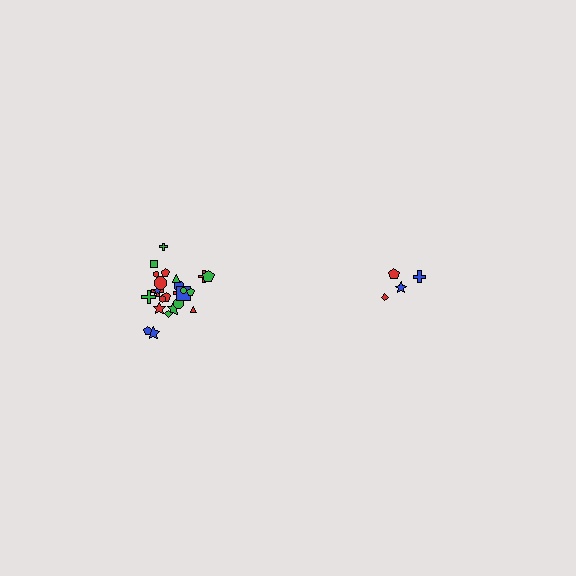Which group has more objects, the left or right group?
The left group.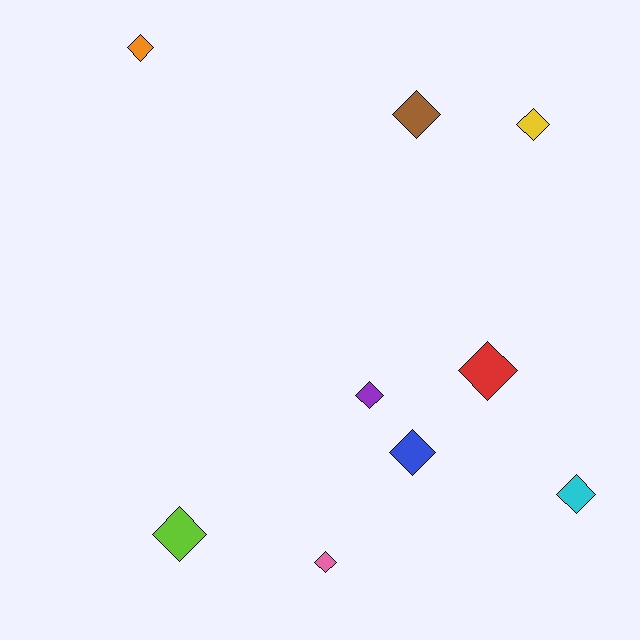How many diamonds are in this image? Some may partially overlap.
There are 9 diamonds.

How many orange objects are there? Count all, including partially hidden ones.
There is 1 orange object.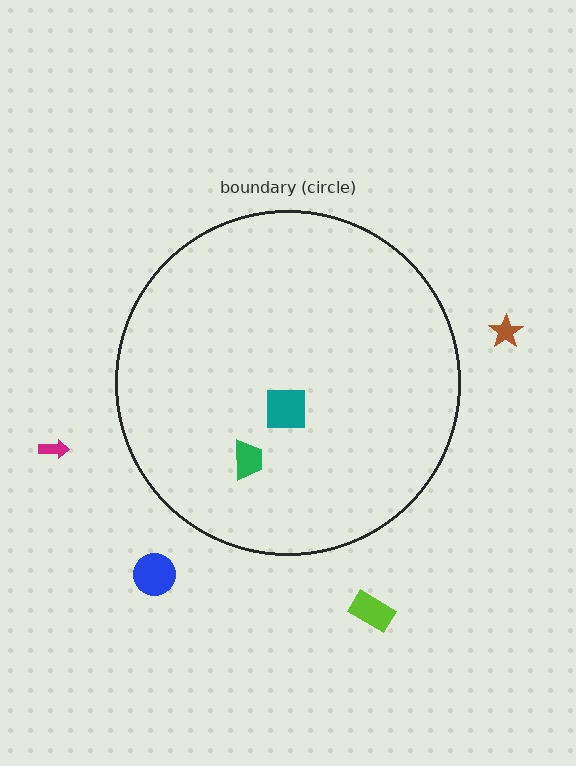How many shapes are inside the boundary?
2 inside, 4 outside.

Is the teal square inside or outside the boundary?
Inside.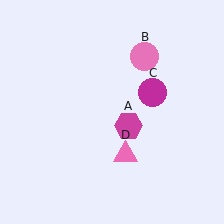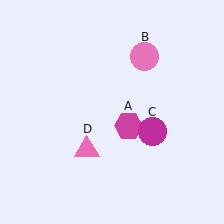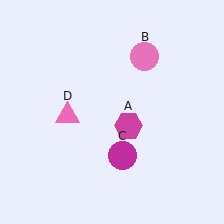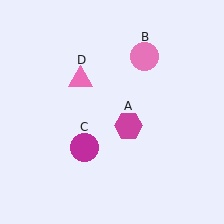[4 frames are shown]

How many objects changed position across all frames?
2 objects changed position: magenta circle (object C), pink triangle (object D).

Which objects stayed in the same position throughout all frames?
Magenta hexagon (object A) and pink circle (object B) remained stationary.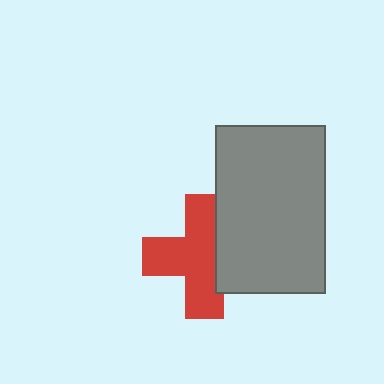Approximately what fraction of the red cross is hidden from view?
Roughly 30% of the red cross is hidden behind the gray rectangle.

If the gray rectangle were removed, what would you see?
You would see the complete red cross.